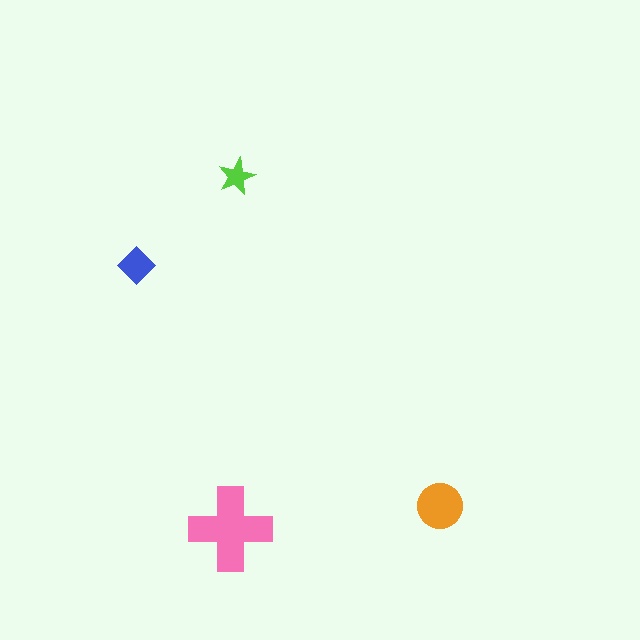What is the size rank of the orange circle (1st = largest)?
2nd.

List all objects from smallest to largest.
The lime star, the blue diamond, the orange circle, the pink cross.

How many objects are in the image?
There are 4 objects in the image.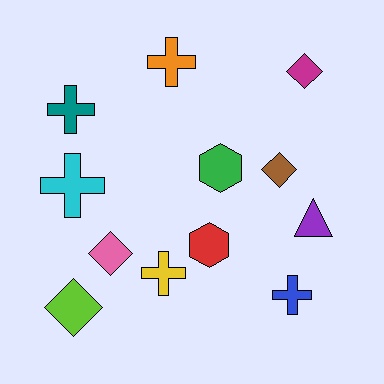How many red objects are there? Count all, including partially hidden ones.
There is 1 red object.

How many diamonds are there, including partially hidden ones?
There are 4 diamonds.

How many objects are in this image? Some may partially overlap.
There are 12 objects.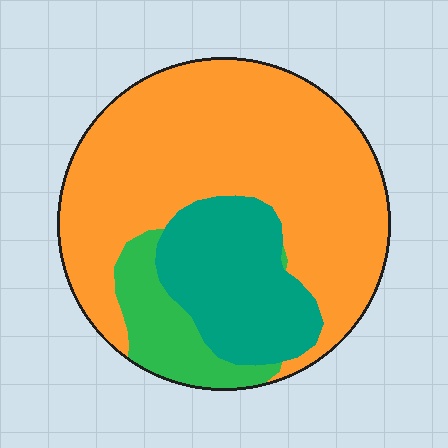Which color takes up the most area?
Orange, at roughly 65%.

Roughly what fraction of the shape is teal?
Teal covers about 20% of the shape.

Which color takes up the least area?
Green, at roughly 10%.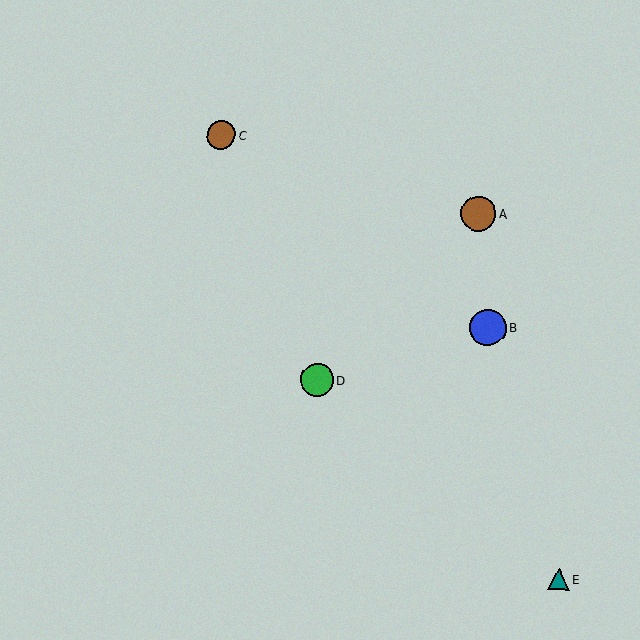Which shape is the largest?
The blue circle (labeled B) is the largest.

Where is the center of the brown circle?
The center of the brown circle is at (479, 214).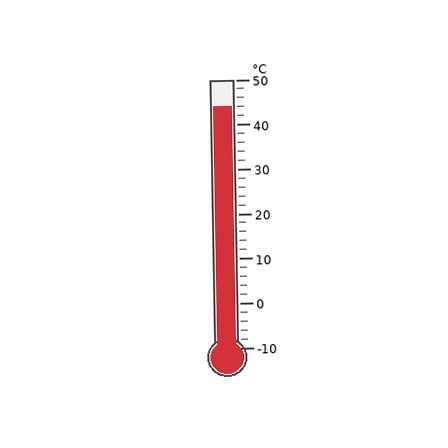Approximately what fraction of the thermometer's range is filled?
The thermometer is filled to approximately 90% of its range.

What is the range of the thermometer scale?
The thermometer scale ranges from -10°C to 50°C.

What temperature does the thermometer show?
The thermometer shows approximately 44°C.